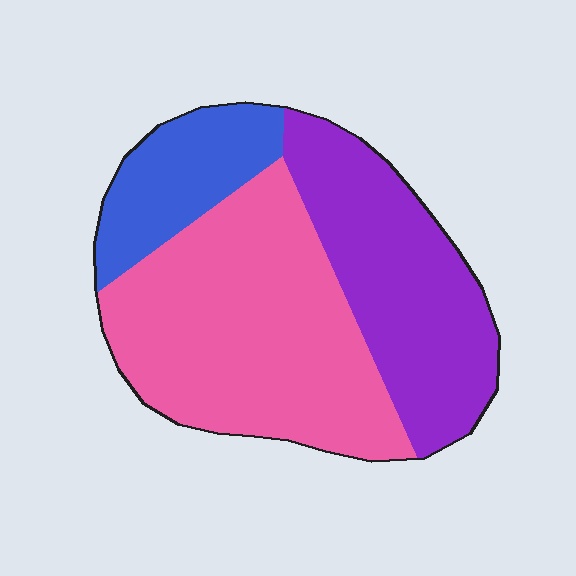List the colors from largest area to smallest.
From largest to smallest: pink, purple, blue.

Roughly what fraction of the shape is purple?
Purple takes up between a quarter and a half of the shape.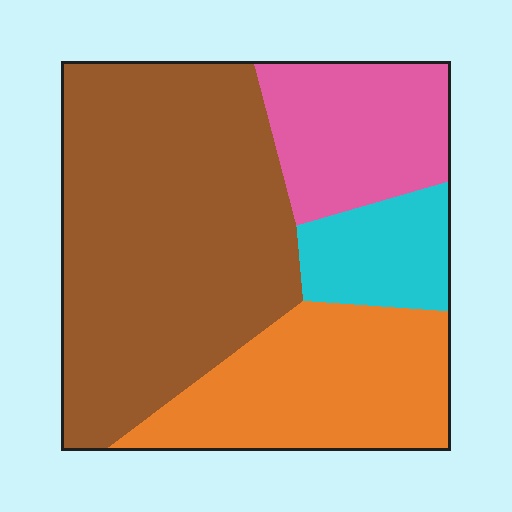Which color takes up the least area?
Cyan, at roughly 10%.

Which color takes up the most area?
Brown, at roughly 50%.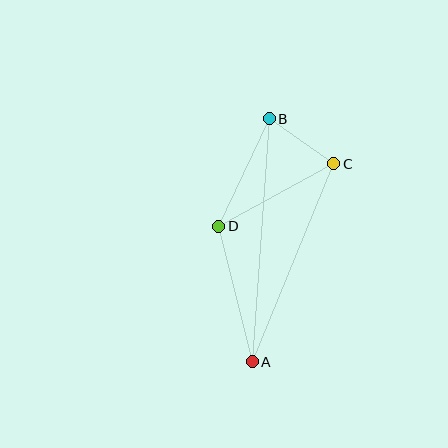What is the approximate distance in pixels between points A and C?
The distance between A and C is approximately 214 pixels.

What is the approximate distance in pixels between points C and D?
The distance between C and D is approximately 131 pixels.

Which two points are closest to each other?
Points B and C are closest to each other.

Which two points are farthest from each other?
Points A and B are farthest from each other.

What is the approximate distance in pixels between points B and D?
The distance between B and D is approximately 119 pixels.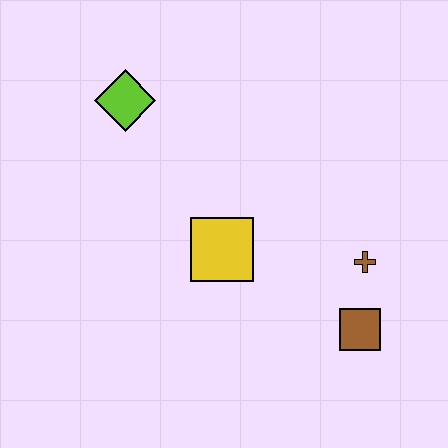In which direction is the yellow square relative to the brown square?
The yellow square is to the left of the brown square.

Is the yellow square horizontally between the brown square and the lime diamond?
Yes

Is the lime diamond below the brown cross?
No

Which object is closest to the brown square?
The brown cross is closest to the brown square.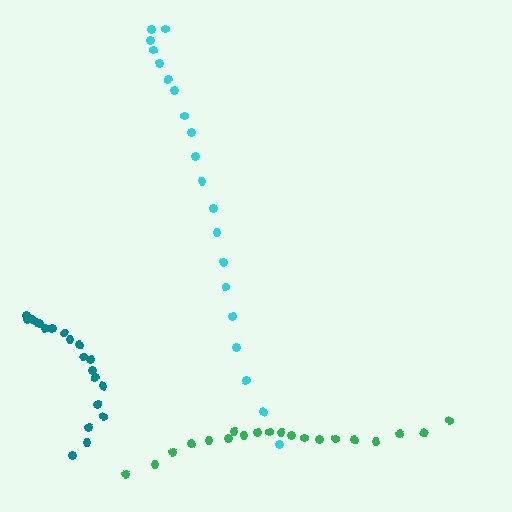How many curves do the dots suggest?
There are 3 distinct paths.